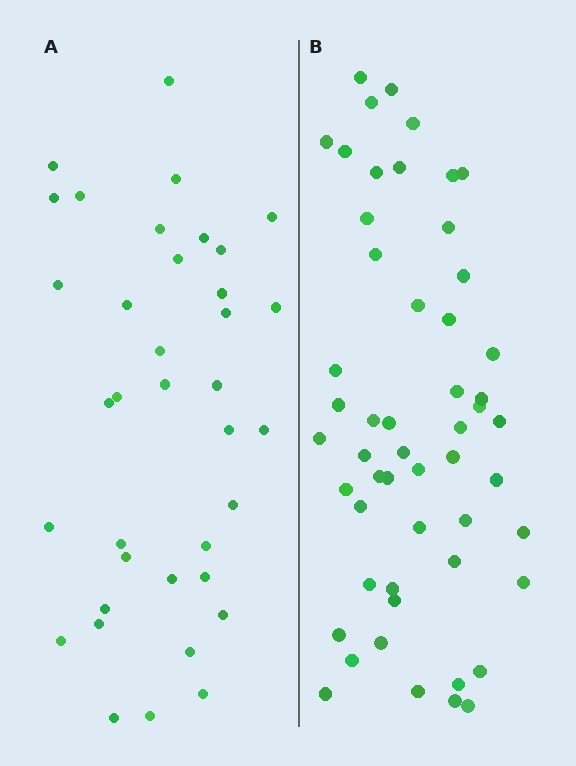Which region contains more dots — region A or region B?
Region B (the right region) has more dots.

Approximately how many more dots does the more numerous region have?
Region B has approximately 15 more dots than region A.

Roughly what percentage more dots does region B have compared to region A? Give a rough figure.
About 45% more.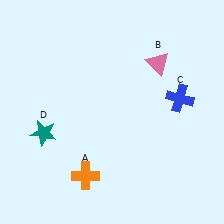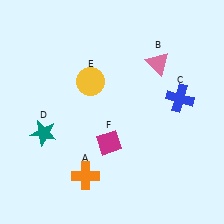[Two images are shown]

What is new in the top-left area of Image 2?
A yellow circle (E) was added in the top-left area of Image 2.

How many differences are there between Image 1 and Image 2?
There are 2 differences between the two images.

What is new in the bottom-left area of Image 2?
A magenta diamond (F) was added in the bottom-left area of Image 2.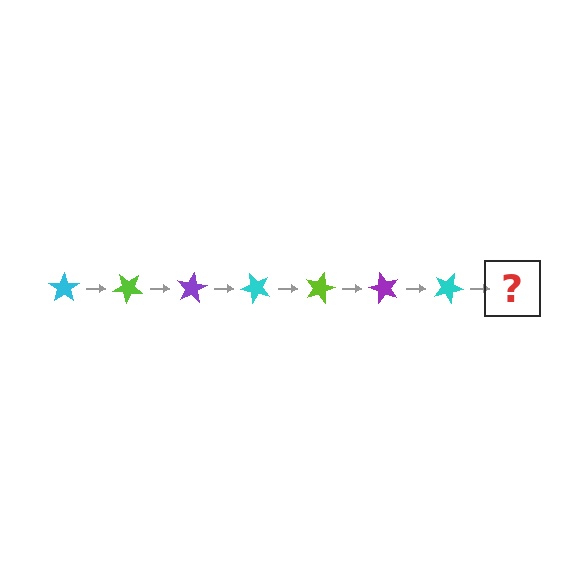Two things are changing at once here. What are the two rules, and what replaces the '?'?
The two rules are that it rotates 40 degrees each step and the color cycles through cyan, lime, and purple. The '?' should be a lime star, rotated 280 degrees from the start.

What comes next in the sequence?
The next element should be a lime star, rotated 280 degrees from the start.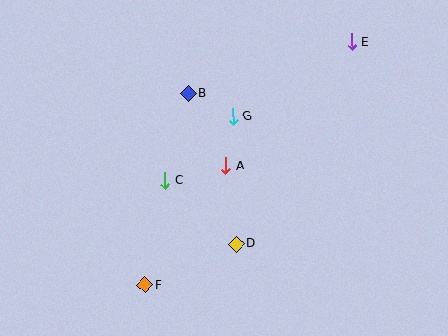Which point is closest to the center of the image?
Point A at (226, 166) is closest to the center.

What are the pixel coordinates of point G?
Point G is at (233, 117).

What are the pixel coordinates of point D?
Point D is at (237, 244).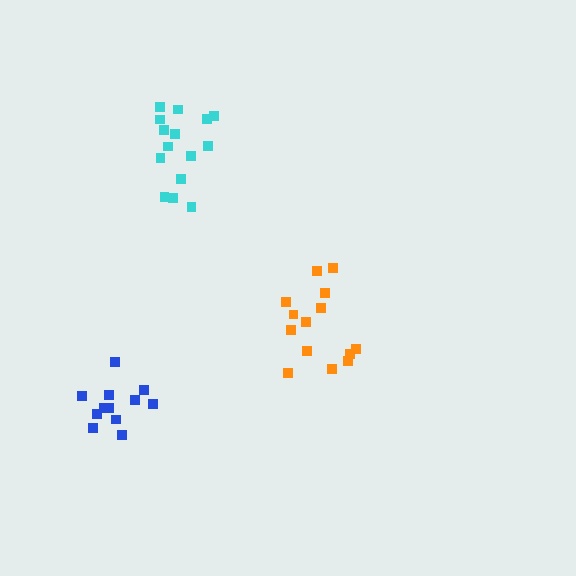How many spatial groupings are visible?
There are 3 spatial groupings.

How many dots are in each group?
Group 1: 14 dots, Group 2: 15 dots, Group 3: 12 dots (41 total).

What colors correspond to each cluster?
The clusters are colored: orange, cyan, blue.